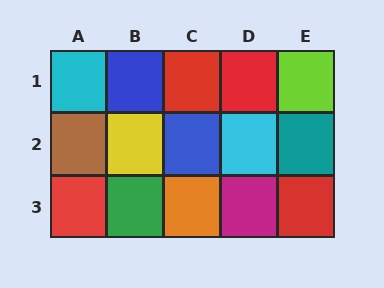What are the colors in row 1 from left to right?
Cyan, blue, red, red, lime.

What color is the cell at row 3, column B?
Green.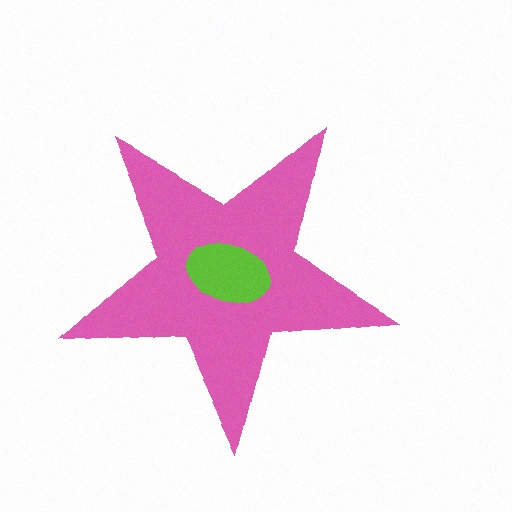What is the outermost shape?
The pink star.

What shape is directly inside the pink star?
The lime ellipse.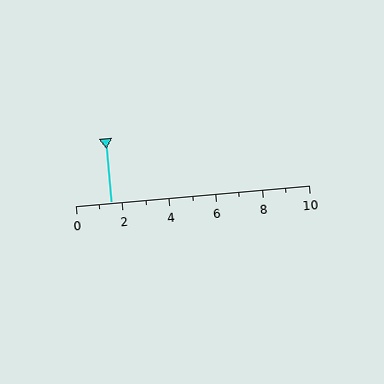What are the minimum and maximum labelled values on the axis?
The axis runs from 0 to 10.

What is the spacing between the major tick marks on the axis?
The major ticks are spaced 2 apart.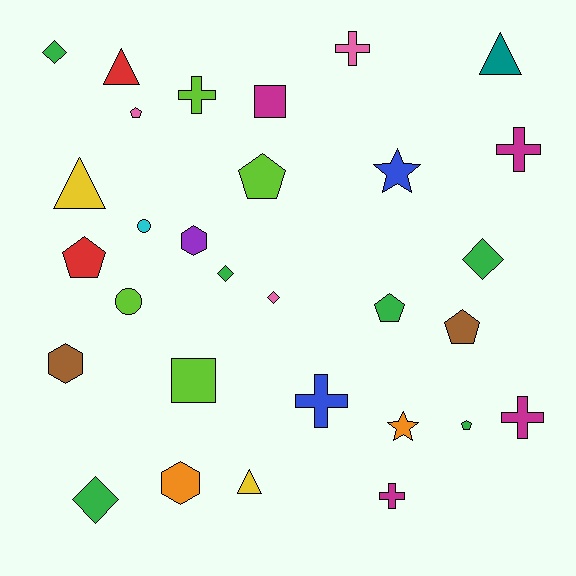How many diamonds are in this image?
There are 5 diamonds.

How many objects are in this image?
There are 30 objects.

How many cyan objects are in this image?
There is 1 cyan object.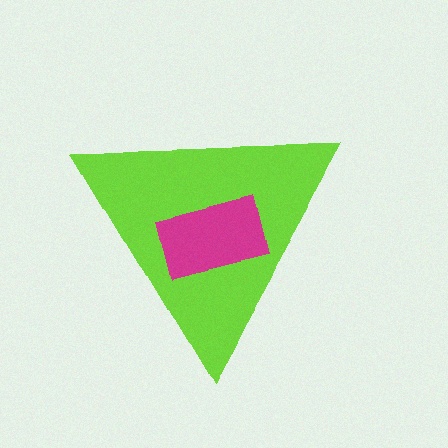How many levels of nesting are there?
2.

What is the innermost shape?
The magenta rectangle.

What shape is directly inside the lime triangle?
The magenta rectangle.